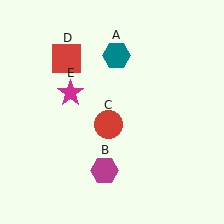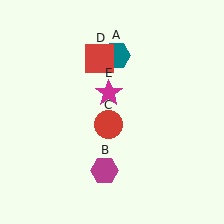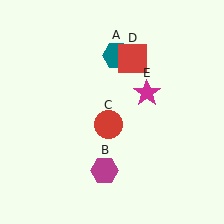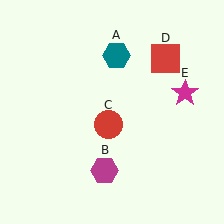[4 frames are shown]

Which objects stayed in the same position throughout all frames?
Teal hexagon (object A) and magenta hexagon (object B) and red circle (object C) remained stationary.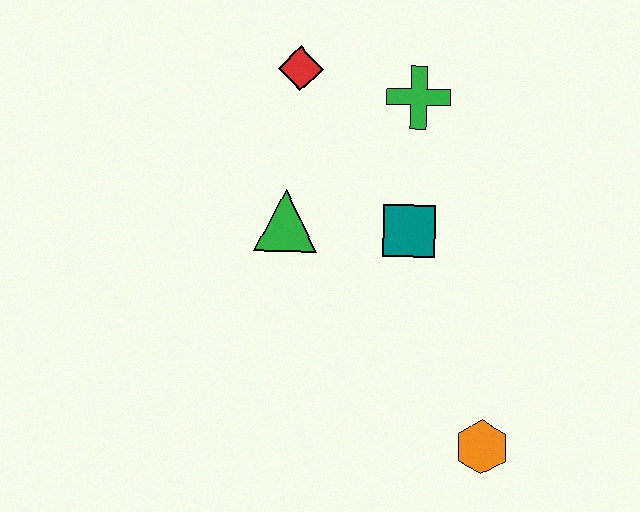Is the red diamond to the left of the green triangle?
No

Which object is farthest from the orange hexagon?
The red diamond is farthest from the orange hexagon.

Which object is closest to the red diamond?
The green cross is closest to the red diamond.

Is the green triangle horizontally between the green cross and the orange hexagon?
No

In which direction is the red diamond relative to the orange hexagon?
The red diamond is above the orange hexagon.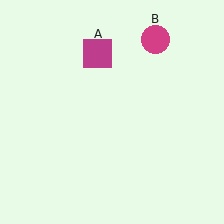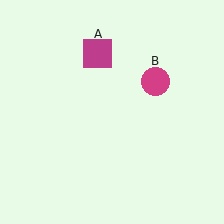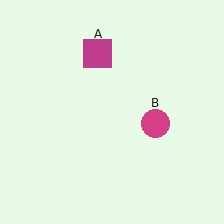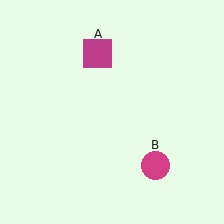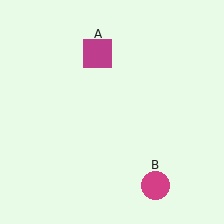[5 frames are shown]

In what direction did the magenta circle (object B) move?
The magenta circle (object B) moved down.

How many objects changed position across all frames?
1 object changed position: magenta circle (object B).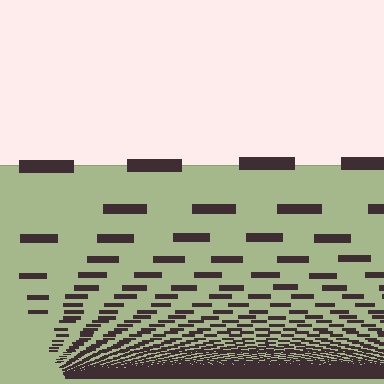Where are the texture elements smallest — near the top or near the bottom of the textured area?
Near the bottom.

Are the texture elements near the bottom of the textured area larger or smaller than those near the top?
Smaller. The gradient is inverted — elements near the bottom are smaller and denser.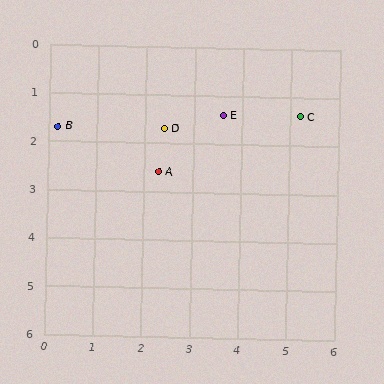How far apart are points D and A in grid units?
Points D and A are about 0.9 grid units apart.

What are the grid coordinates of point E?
Point E is at approximately (3.6, 1.4).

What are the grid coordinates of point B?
Point B is at approximately (0.2, 1.7).